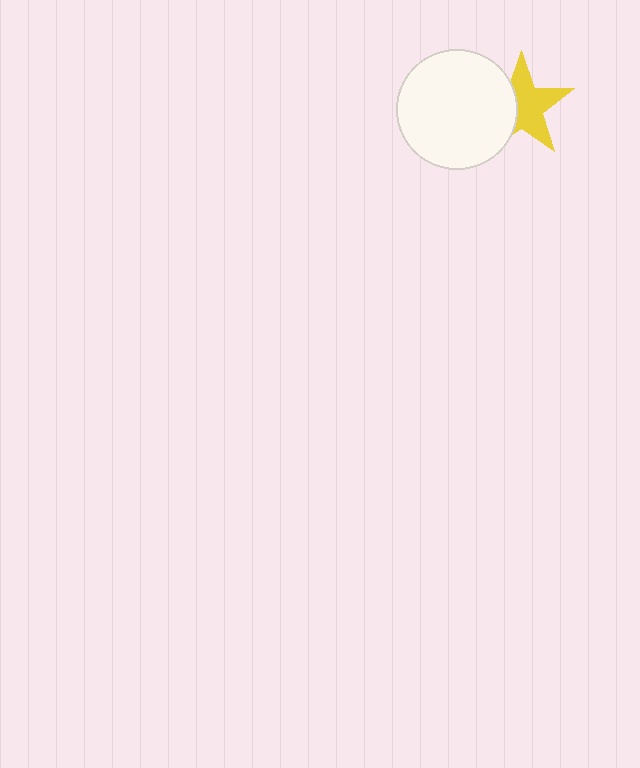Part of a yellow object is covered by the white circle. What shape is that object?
It is a star.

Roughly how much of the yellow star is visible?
About half of it is visible (roughly 62%).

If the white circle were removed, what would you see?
You would see the complete yellow star.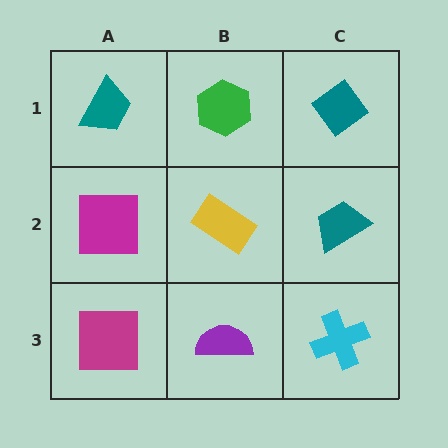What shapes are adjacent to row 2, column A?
A teal trapezoid (row 1, column A), a magenta square (row 3, column A), a yellow rectangle (row 2, column B).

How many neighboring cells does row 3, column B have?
3.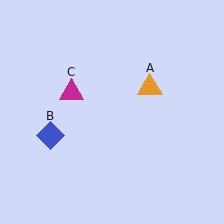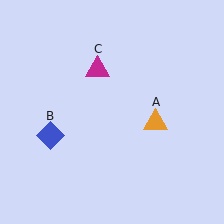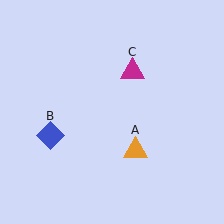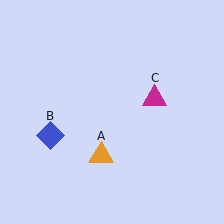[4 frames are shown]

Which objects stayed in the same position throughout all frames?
Blue diamond (object B) remained stationary.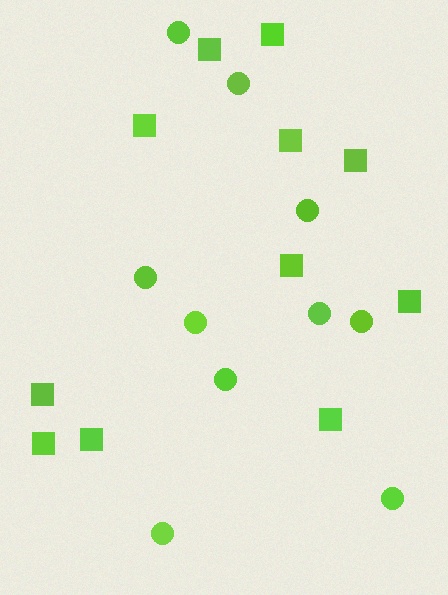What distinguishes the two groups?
There are 2 groups: one group of circles (10) and one group of squares (11).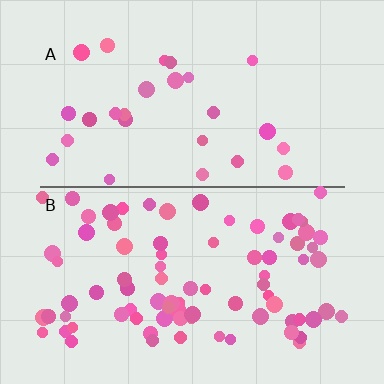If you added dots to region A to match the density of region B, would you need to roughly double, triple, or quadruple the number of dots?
Approximately triple.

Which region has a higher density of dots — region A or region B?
B (the bottom).